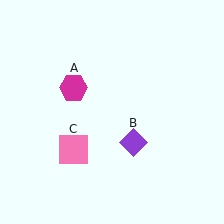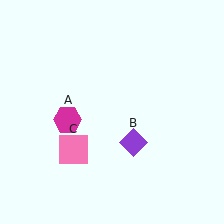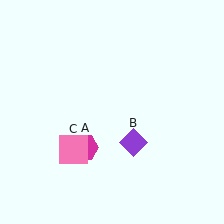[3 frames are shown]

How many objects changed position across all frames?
1 object changed position: magenta hexagon (object A).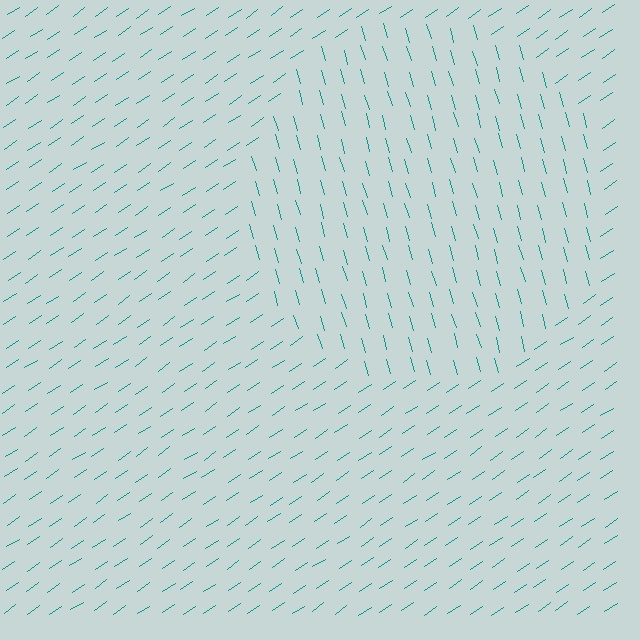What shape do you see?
I see a circle.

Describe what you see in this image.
The image is filled with small teal line segments. A circle region in the image has lines oriented differently from the surrounding lines, creating a visible texture boundary.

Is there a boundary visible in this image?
Yes, there is a texture boundary formed by a change in line orientation.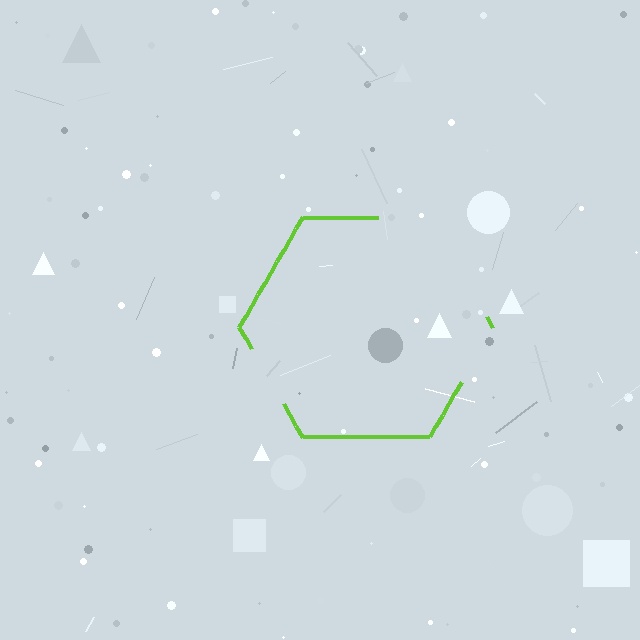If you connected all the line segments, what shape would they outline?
They would outline a hexagon.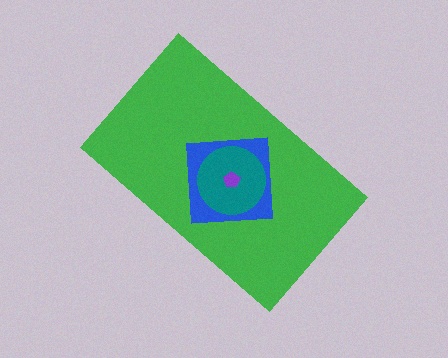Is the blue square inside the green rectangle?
Yes.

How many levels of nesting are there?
4.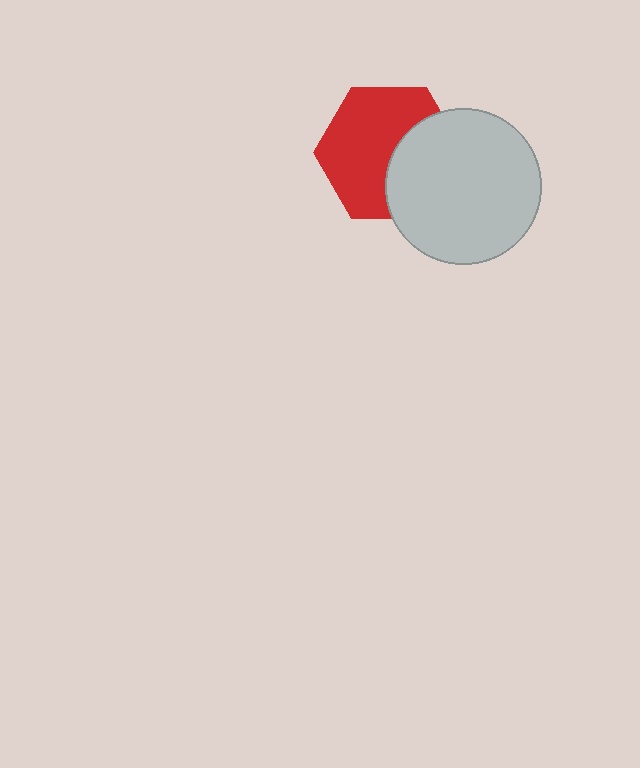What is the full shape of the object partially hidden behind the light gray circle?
The partially hidden object is a red hexagon.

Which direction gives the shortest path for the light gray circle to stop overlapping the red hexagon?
Moving right gives the shortest separation.